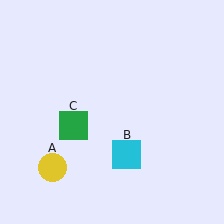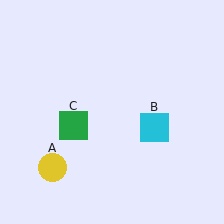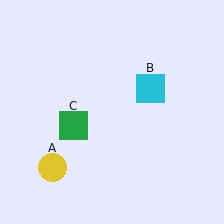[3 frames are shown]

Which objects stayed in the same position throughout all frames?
Yellow circle (object A) and green square (object C) remained stationary.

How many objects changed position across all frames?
1 object changed position: cyan square (object B).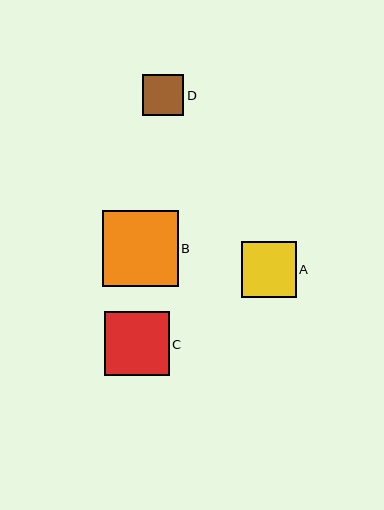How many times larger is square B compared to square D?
Square B is approximately 1.9 times the size of square D.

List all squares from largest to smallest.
From largest to smallest: B, C, A, D.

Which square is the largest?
Square B is the largest with a size of approximately 76 pixels.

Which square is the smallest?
Square D is the smallest with a size of approximately 41 pixels.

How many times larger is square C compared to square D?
Square C is approximately 1.6 times the size of square D.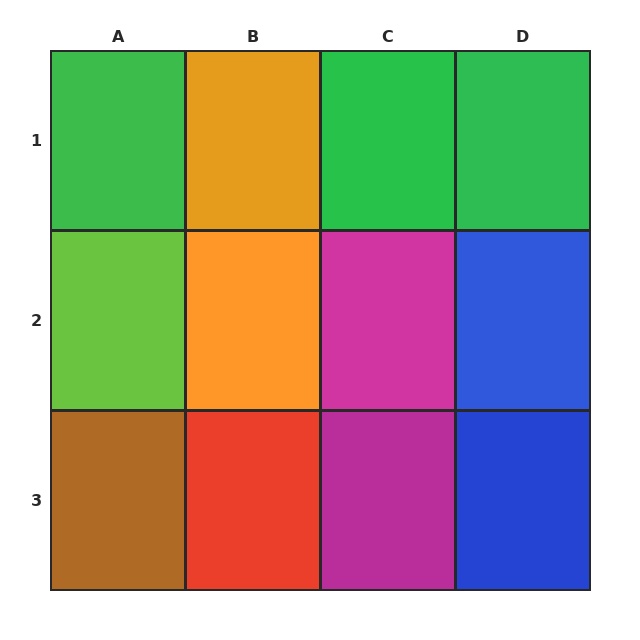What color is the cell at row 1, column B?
Orange.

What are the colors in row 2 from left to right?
Lime, orange, magenta, blue.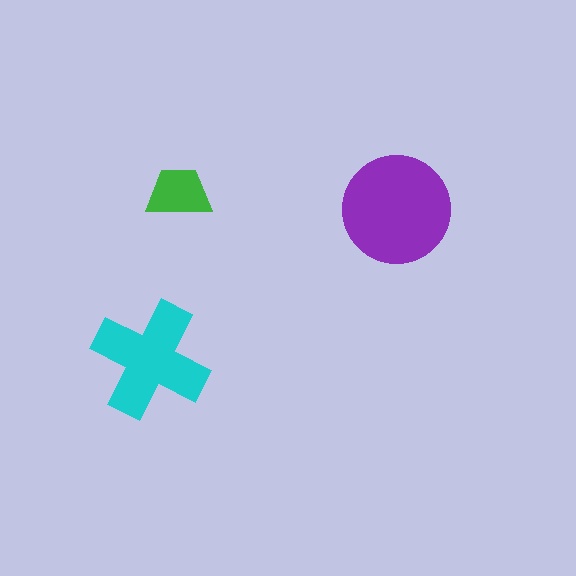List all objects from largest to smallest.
The purple circle, the cyan cross, the green trapezoid.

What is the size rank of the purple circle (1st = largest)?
1st.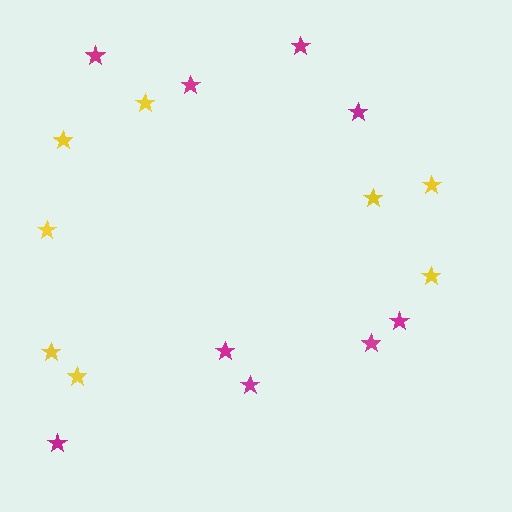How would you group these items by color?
There are 2 groups: one group of magenta stars (9) and one group of yellow stars (8).